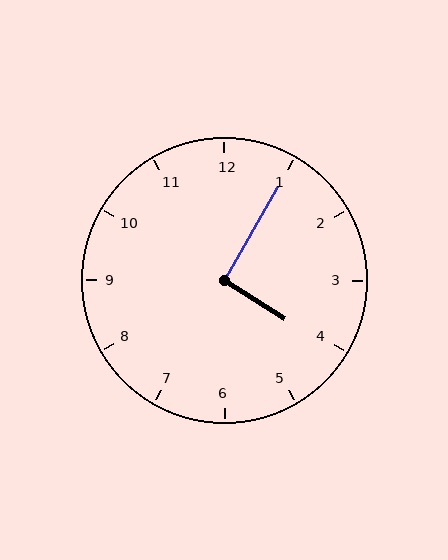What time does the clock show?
4:05.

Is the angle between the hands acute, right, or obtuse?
It is right.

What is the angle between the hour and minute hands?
Approximately 92 degrees.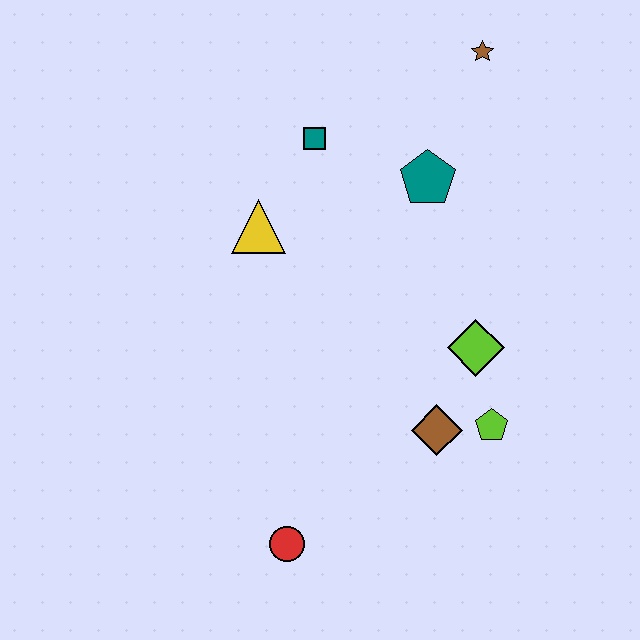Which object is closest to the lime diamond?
The lime pentagon is closest to the lime diamond.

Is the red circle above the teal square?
No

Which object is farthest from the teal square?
The red circle is farthest from the teal square.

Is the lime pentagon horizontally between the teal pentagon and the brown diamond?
No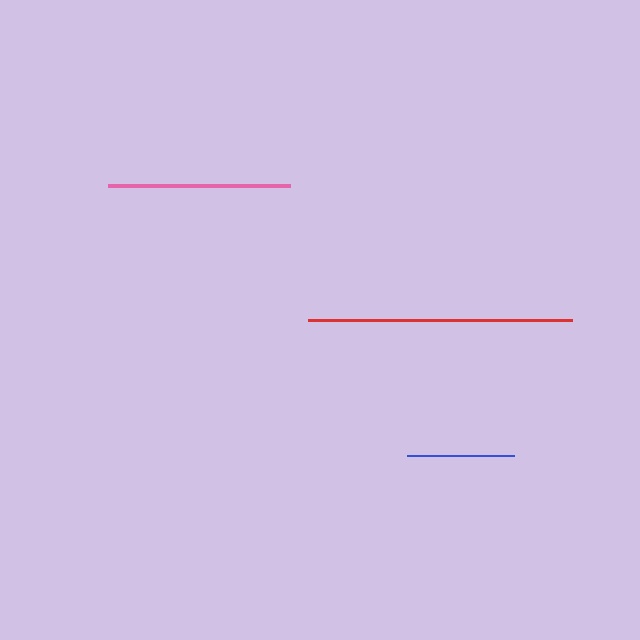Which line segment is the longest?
The red line is the longest at approximately 264 pixels.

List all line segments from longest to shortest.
From longest to shortest: red, pink, blue.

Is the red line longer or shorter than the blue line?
The red line is longer than the blue line.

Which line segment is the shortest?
The blue line is the shortest at approximately 107 pixels.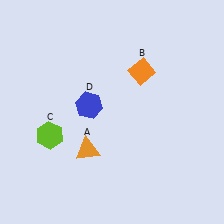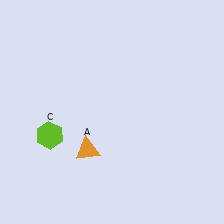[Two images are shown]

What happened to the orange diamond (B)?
The orange diamond (B) was removed in Image 2. It was in the top-right area of Image 1.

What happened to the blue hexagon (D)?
The blue hexagon (D) was removed in Image 2. It was in the top-left area of Image 1.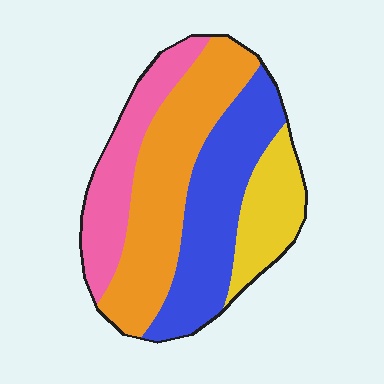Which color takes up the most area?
Orange, at roughly 35%.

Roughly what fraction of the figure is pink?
Pink takes up about one fifth (1/5) of the figure.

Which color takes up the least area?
Yellow, at roughly 15%.